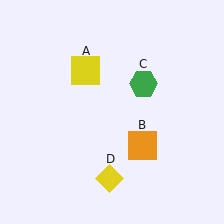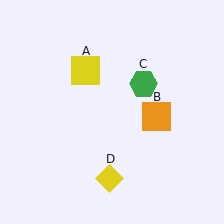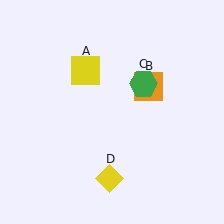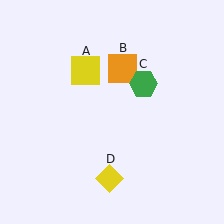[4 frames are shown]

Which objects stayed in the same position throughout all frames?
Yellow square (object A) and green hexagon (object C) and yellow diamond (object D) remained stationary.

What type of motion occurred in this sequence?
The orange square (object B) rotated counterclockwise around the center of the scene.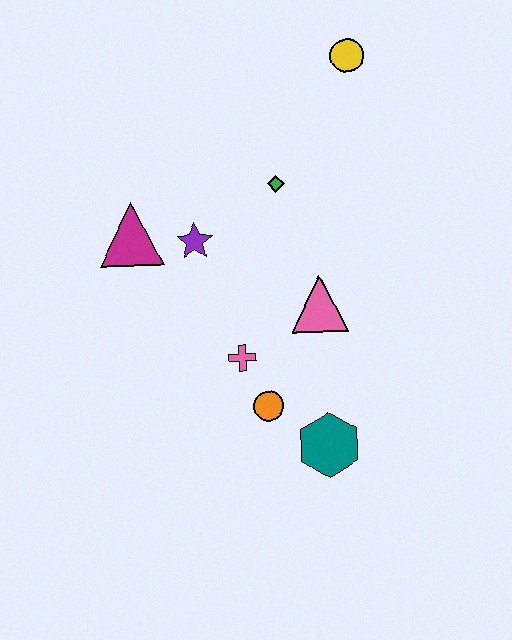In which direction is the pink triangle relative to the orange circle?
The pink triangle is above the orange circle.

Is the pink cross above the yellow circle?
No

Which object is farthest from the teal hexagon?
The yellow circle is farthest from the teal hexagon.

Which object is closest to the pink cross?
The orange circle is closest to the pink cross.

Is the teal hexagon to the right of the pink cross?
Yes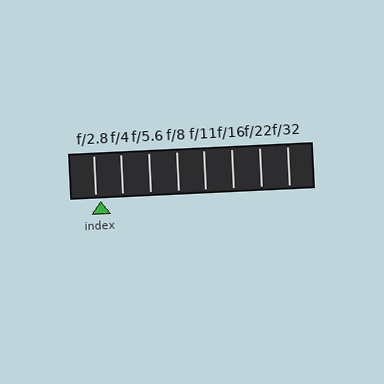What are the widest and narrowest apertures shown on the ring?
The widest aperture shown is f/2.8 and the narrowest is f/32.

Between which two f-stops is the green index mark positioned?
The index mark is between f/2.8 and f/4.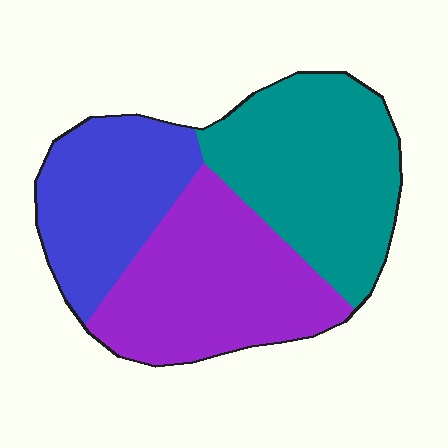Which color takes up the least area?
Blue, at roughly 25%.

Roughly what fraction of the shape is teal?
Teal covers 37% of the shape.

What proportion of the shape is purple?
Purple covers 36% of the shape.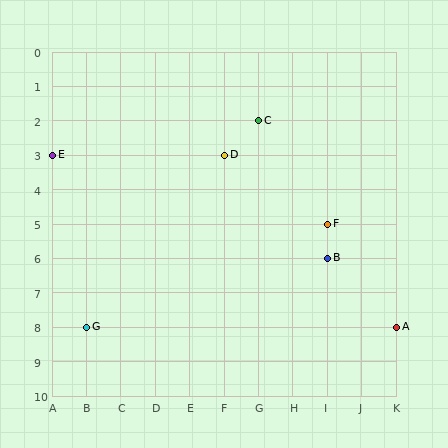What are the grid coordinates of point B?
Point B is at grid coordinates (I, 6).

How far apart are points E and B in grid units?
Points E and B are 8 columns and 3 rows apart (about 8.5 grid units diagonally).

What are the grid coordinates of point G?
Point G is at grid coordinates (B, 8).